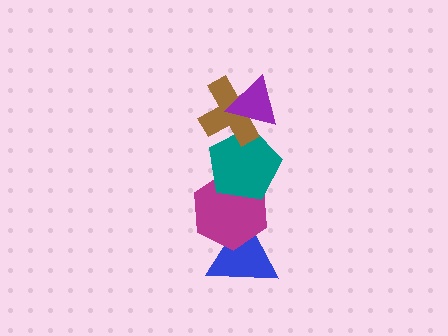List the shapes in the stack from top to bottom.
From top to bottom: the purple triangle, the brown cross, the teal pentagon, the magenta hexagon, the blue triangle.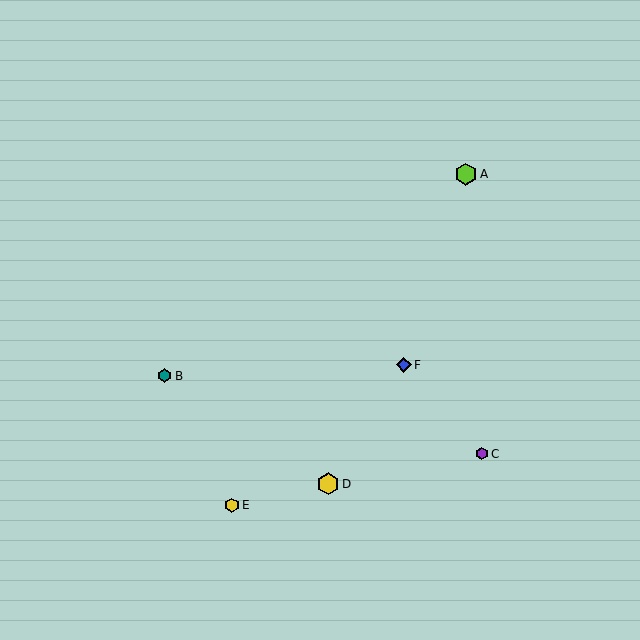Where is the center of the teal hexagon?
The center of the teal hexagon is at (165, 376).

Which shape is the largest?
The yellow hexagon (labeled D) is the largest.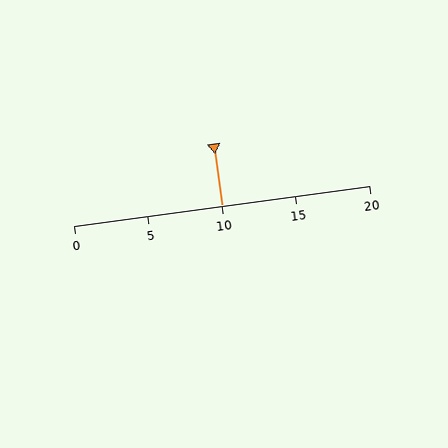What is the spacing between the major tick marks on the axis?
The major ticks are spaced 5 apart.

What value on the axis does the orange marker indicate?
The marker indicates approximately 10.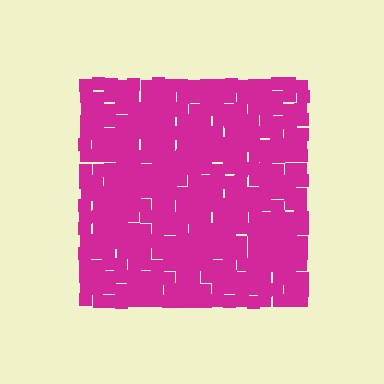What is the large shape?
The large shape is a square.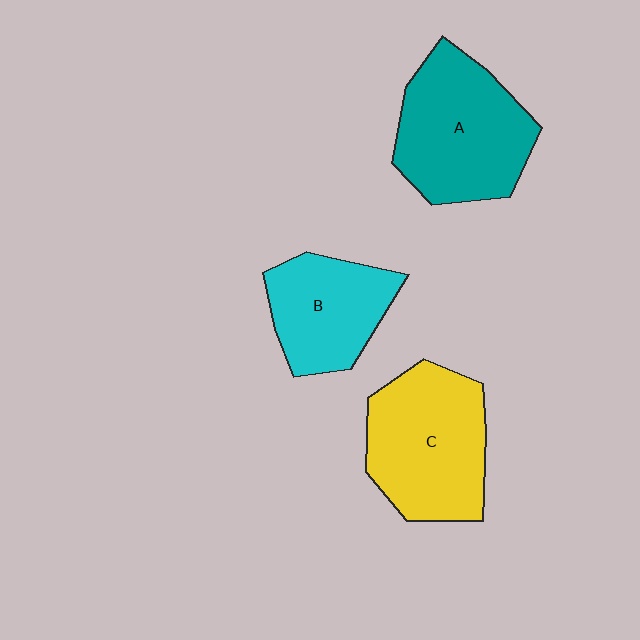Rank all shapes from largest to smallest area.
From largest to smallest: A (teal), C (yellow), B (cyan).